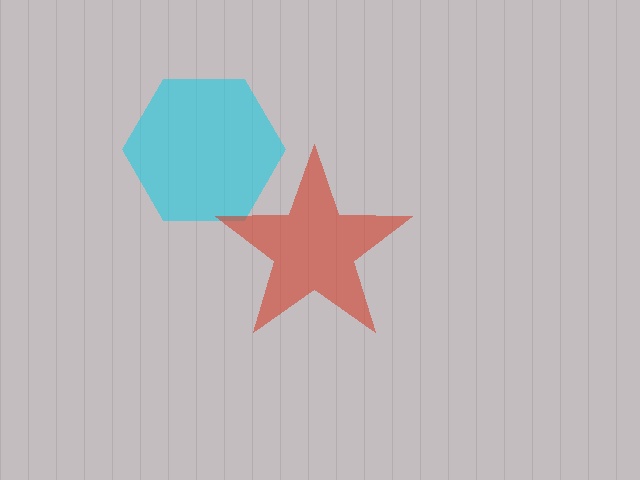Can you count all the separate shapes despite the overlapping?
Yes, there are 2 separate shapes.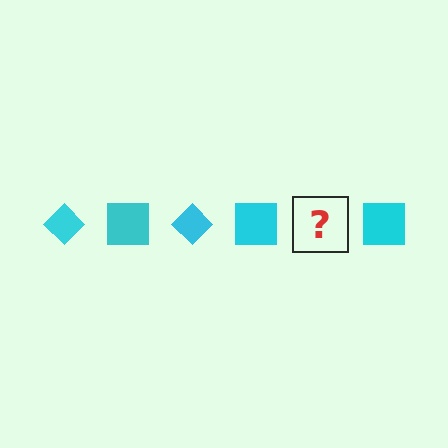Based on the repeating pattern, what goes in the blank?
The blank should be a cyan diamond.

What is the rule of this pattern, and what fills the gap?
The rule is that the pattern cycles through diamond, square shapes in cyan. The gap should be filled with a cyan diamond.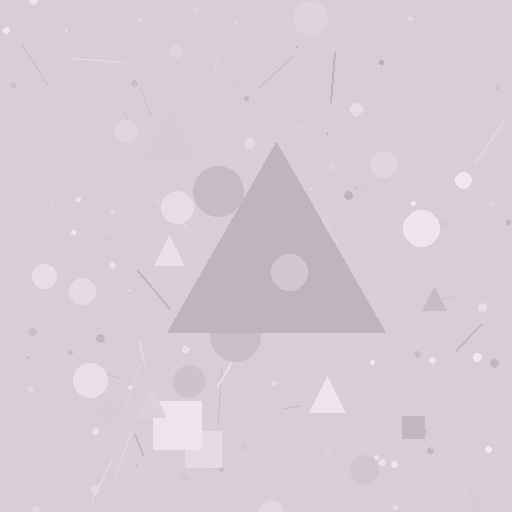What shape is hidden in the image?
A triangle is hidden in the image.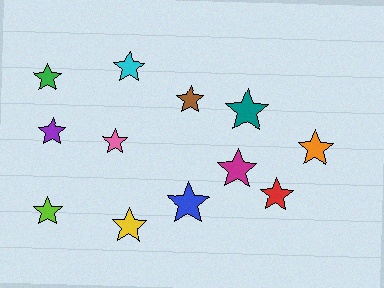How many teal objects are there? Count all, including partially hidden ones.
There is 1 teal object.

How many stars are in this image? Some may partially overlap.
There are 12 stars.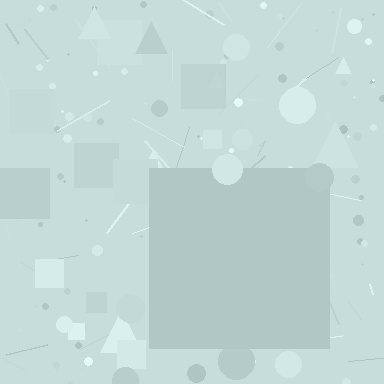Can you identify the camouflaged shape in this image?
The camouflaged shape is a square.